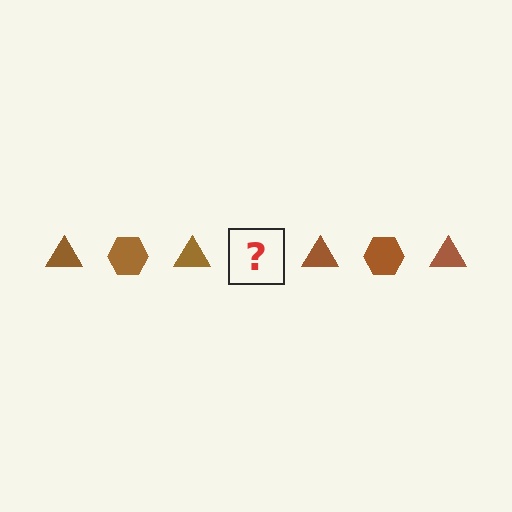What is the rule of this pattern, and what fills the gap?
The rule is that the pattern cycles through triangle, hexagon shapes in brown. The gap should be filled with a brown hexagon.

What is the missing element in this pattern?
The missing element is a brown hexagon.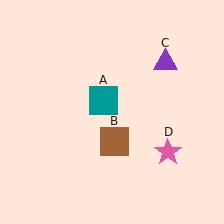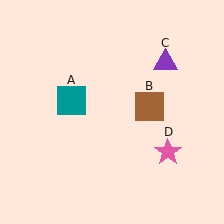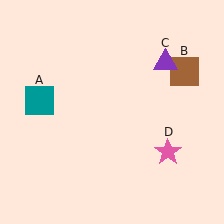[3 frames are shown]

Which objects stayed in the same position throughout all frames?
Purple triangle (object C) and pink star (object D) remained stationary.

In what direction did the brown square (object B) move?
The brown square (object B) moved up and to the right.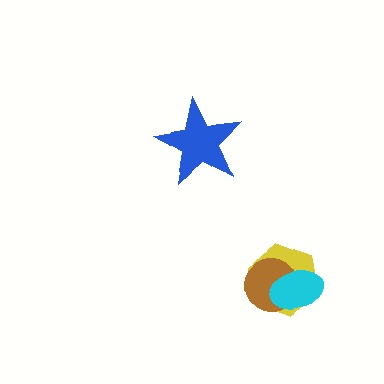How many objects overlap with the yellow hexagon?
2 objects overlap with the yellow hexagon.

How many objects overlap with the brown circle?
2 objects overlap with the brown circle.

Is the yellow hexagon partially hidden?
Yes, it is partially covered by another shape.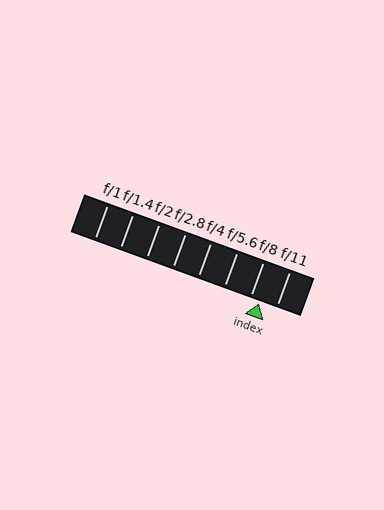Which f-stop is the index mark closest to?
The index mark is closest to f/8.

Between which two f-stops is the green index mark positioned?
The index mark is between f/8 and f/11.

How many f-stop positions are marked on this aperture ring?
There are 8 f-stop positions marked.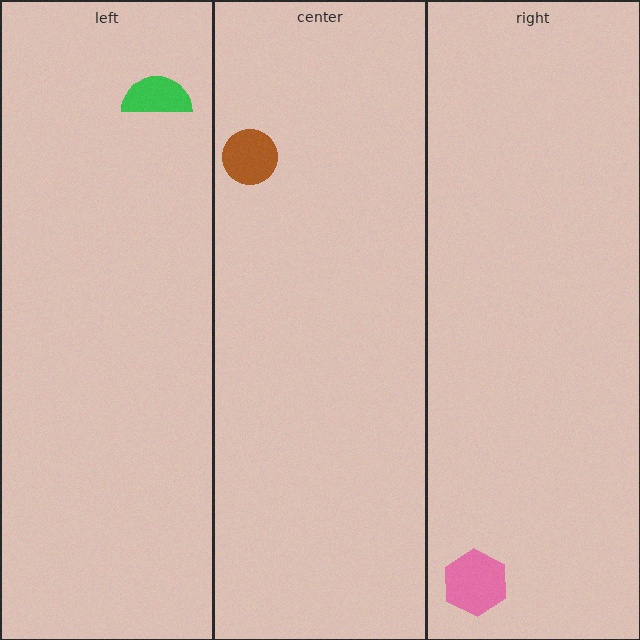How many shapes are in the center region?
1.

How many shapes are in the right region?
1.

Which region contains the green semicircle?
The left region.